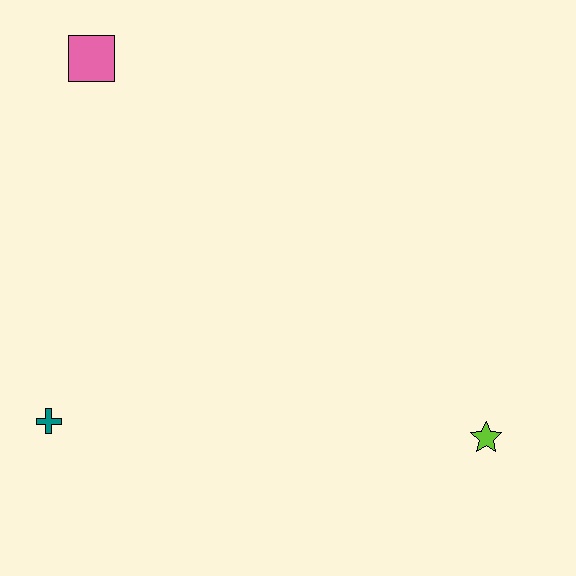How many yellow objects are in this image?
There are no yellow objects.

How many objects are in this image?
There are 3 objects.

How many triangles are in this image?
There are no triangles.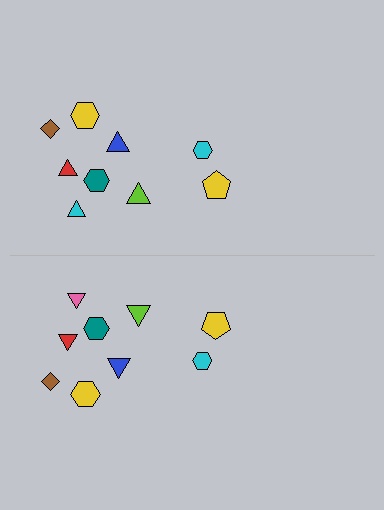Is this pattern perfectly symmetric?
No, the pattern is not perfectly symmetric. The pink triangle on the bottom side breaks the symmetry — its mirror counterpart is cyan.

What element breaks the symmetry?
The pink triangle on the bottom side breaks the symmetry — its mirror counterpart is cyan.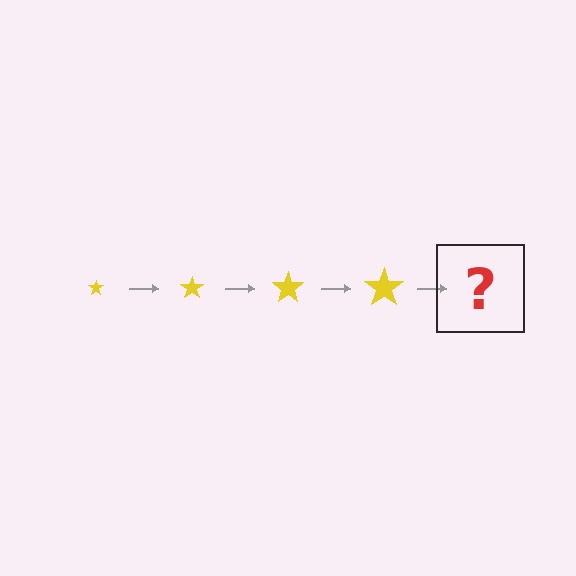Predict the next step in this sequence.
The next step is a yellow star, larger than the previous one.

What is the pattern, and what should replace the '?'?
The pattern is that the star gets progressively larger each step. The '?' should be a yellow star, larger than the previous one.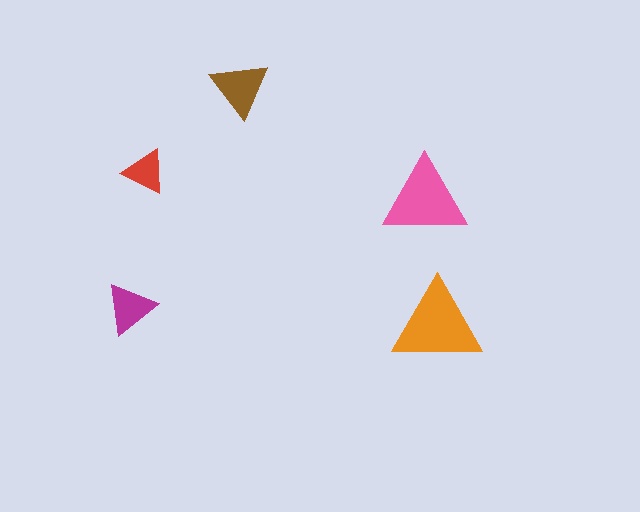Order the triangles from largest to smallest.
the orange one, the pink one, the brown one, the magenta one, the red one.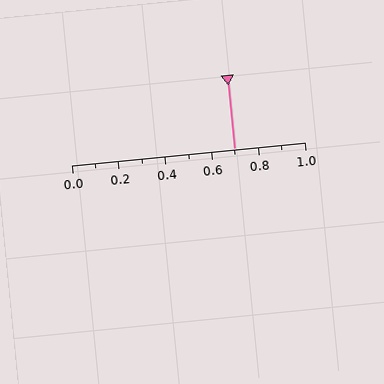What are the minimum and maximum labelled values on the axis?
The axis runs from 0.0 to 1.0.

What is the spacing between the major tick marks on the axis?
The major ticks are spaced 0.2 apart.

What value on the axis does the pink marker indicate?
The marker indicates approximately 0.7.